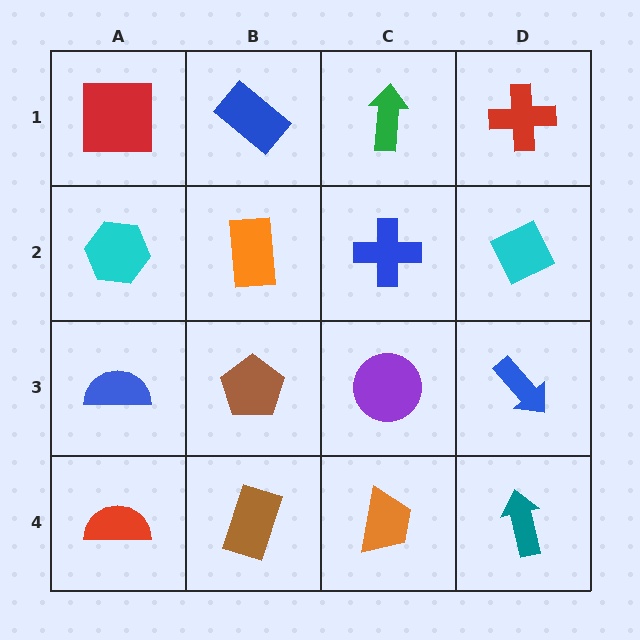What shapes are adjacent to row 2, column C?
A green arrow (row 1, column C), a purple circle (row 3, column C), an orange rectangle (row 2, column B), a cyan diamond (row 2, column D).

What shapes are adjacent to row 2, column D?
A red cross (row 1, column D), a blue arrow (row 3, column D), a blue cross (row 2, column C).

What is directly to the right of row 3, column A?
A brown pentagon.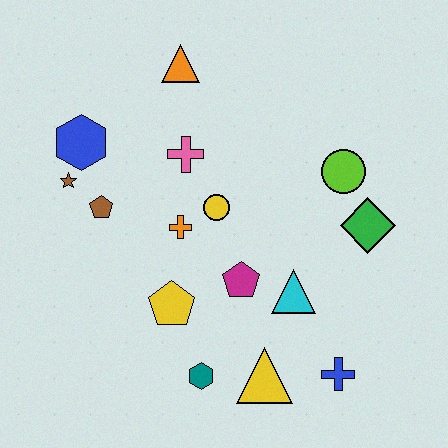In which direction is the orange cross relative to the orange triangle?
The orange cross is below the orange triangle.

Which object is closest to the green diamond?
The lime circle is closest to the green diamond.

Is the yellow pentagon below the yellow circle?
Yes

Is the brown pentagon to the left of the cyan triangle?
Yes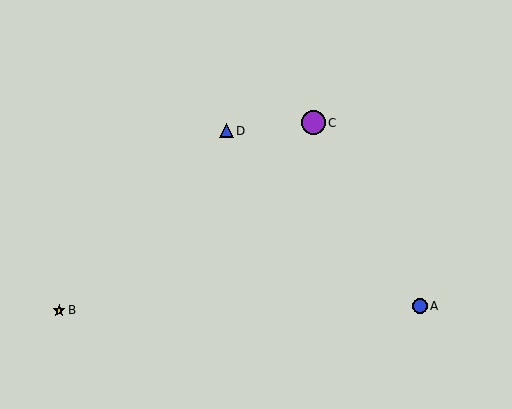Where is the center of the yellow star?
The center of the yellow star is at (59, 310).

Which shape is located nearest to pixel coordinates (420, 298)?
The blue circle (labeled A) at (420, 306) is nearest to that location.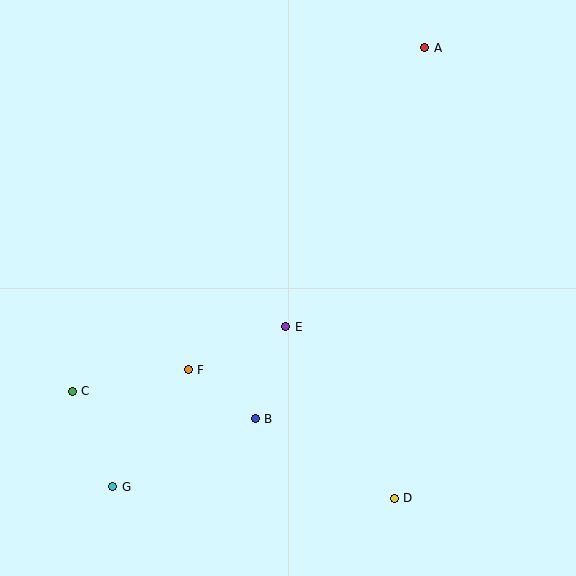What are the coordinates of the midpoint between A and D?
The midpoint between A and D is at (409, 273).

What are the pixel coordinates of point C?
Point C is at (72, 391).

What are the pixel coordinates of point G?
Point G is at (113, 487).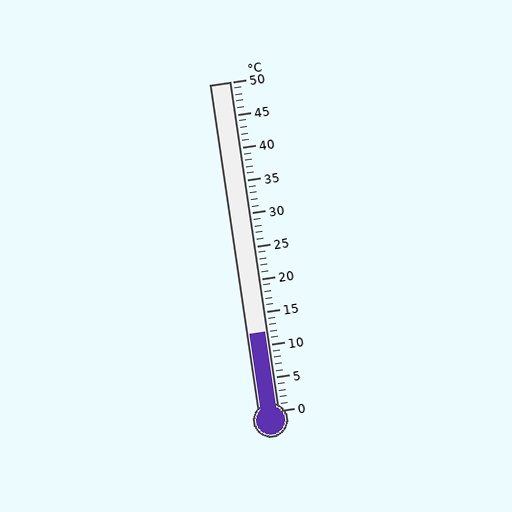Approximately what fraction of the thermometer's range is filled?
The thermometer is filled to approximately 25% of its range.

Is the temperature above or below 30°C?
The temperature is below 30°C.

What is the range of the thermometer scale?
The thermometer scale ranges from 0°C to 50°C.